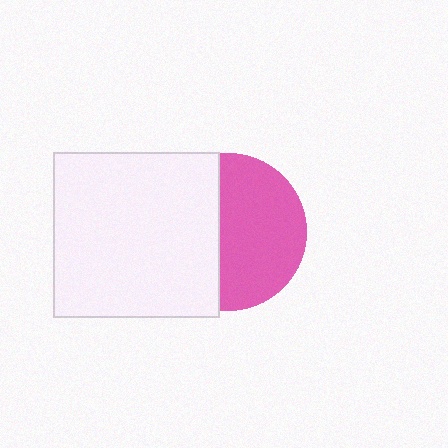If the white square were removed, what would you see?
You would see the complete pink circle.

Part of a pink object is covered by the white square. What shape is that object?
It is a circle.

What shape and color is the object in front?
The object in front is a white square.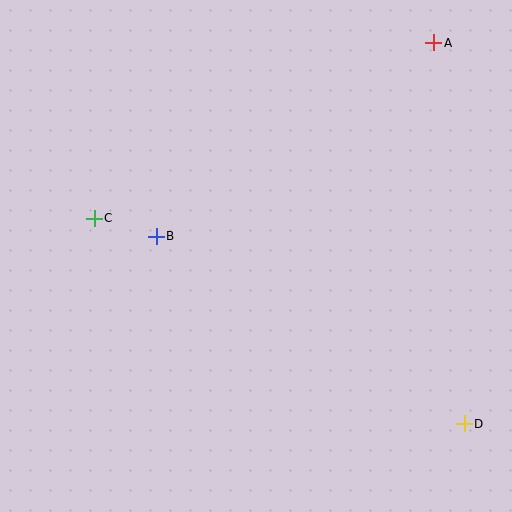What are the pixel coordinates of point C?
Point C is at (94, 218).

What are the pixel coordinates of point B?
Point B is at (156, 236).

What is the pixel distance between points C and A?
The distance between C and A is 382 pixels.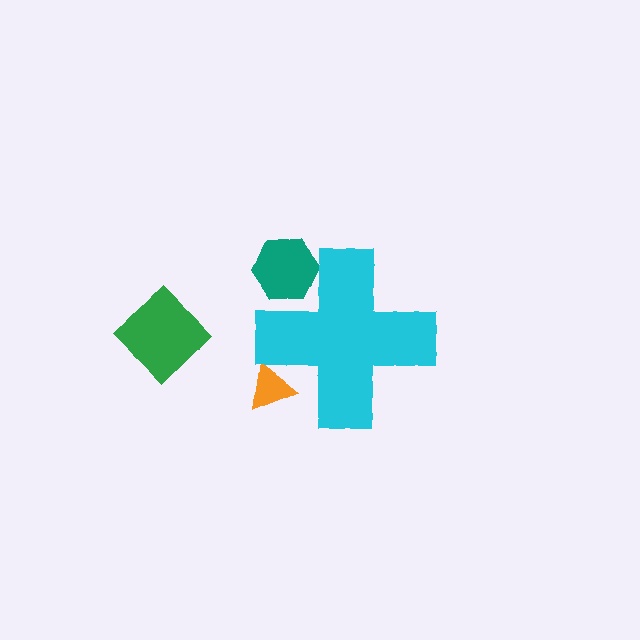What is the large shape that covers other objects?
A cyan cross.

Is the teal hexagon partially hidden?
Yes, the teal hexagon is partially hidden behind the cyan cross.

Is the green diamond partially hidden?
No, the green diamond is fully visible.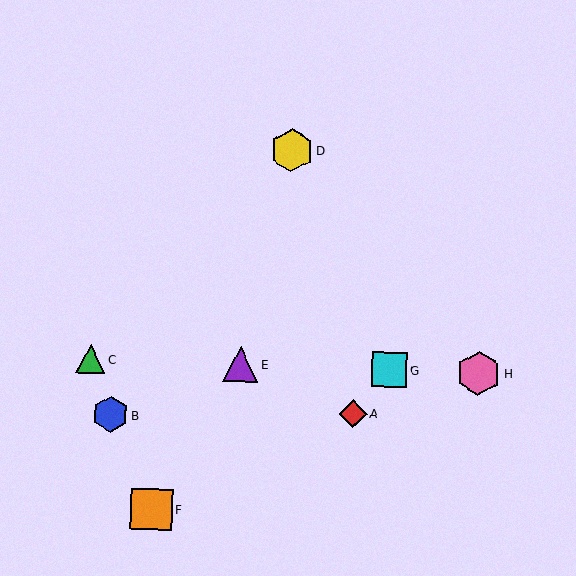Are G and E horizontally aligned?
Yes, both are at y≈370.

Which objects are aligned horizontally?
Objects C, E, G, H are aligned horizontally.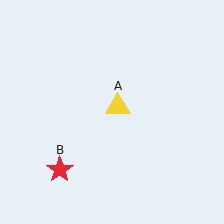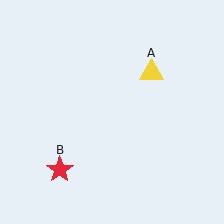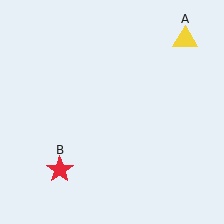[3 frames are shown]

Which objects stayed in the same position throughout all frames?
Red star (object B) remained stationary.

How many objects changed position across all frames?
1 object changed position: yellow triangle (object A).